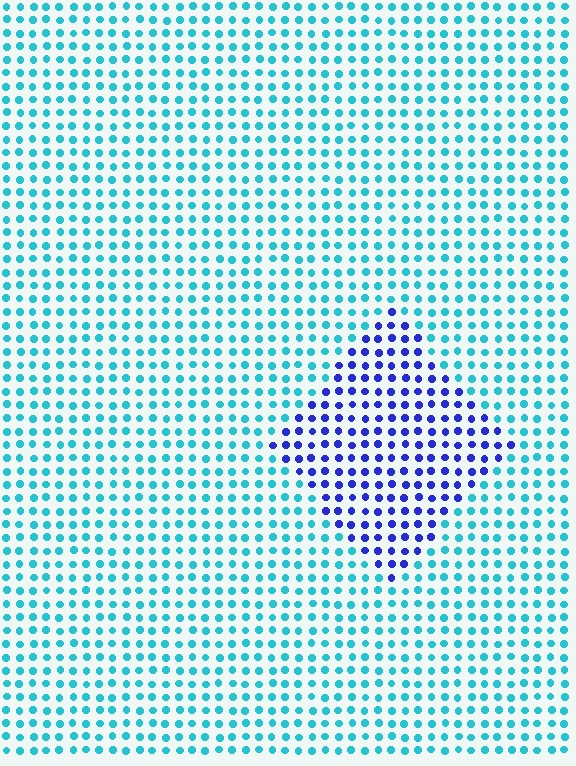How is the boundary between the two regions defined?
The boundary is defined purely by a slight shift in hue (about 54 degrees). Spacing, size, and orientation are identical on both sides.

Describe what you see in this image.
The image is filled with small cyan elements in a uniform arrangement. A diamond-shaped region is visible where the elements are tinted to a slightly different hue, forming a subtle color boundary.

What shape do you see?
I see a diamond.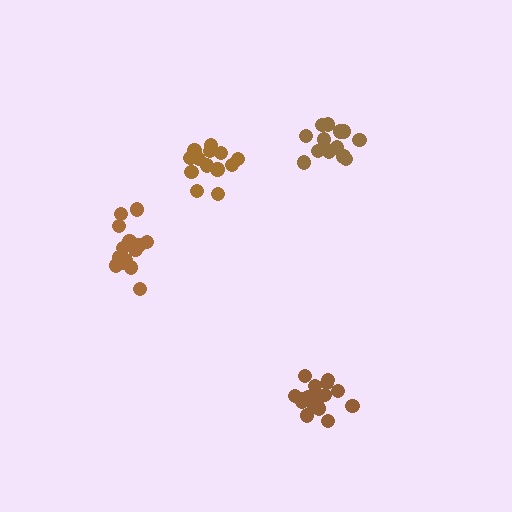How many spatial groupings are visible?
There are 4 spatial groupings.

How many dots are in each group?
Group 1: 13 dots, Group 2: 14 dots, Group 3: 17 dots, Group 4: 13 dots (57 total).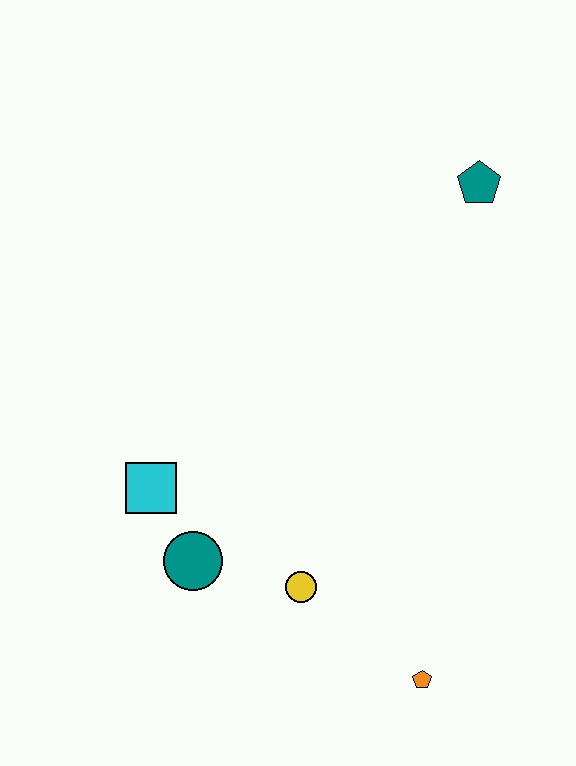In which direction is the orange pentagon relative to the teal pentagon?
The orange pentagon is below the teal pentagon.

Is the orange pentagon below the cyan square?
Yes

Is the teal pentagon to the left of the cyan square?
No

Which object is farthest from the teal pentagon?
The orange pentagon is farthest from the teal pentagon.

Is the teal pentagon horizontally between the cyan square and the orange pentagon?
No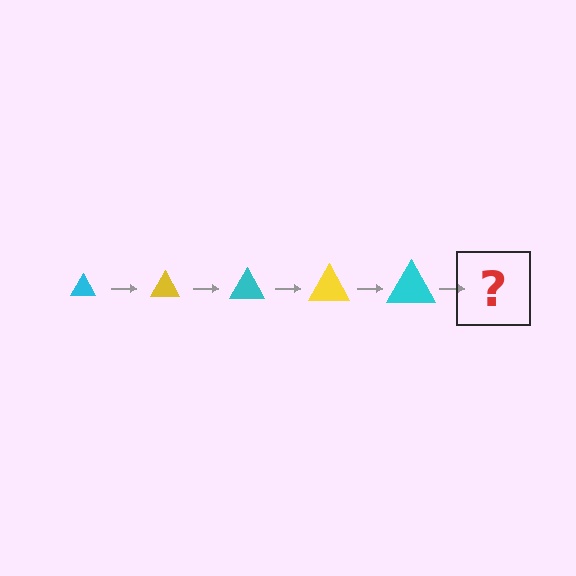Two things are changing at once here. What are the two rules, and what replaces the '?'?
The two rules are that the triangle grows larger each step and the color cycles through cyan and yellow. The '?' should be a yellow triangle, larger than the previous one.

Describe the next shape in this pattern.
It should be a yellow triangle, larger than the previous one.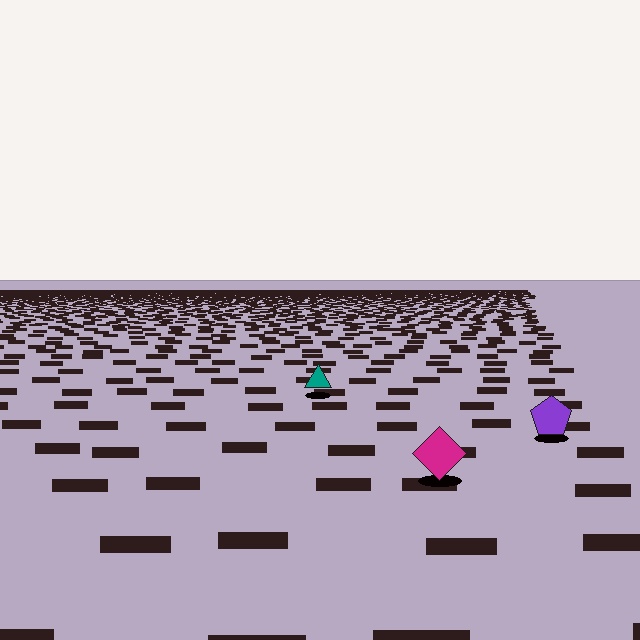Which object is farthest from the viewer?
The teal triangle is farthest from the viewer. It appears smaller and the ground texture around it is denser.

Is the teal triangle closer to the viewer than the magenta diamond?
No. The magenta diamond is closer — you can tell from the texture gradient: the ground texture is coarser near it.